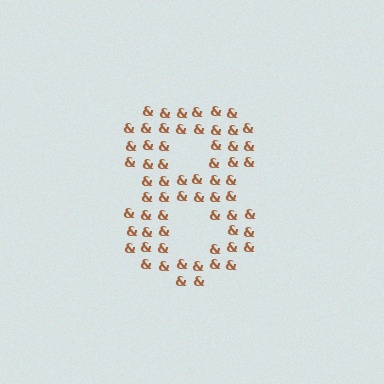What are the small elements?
The small elements are ampersands.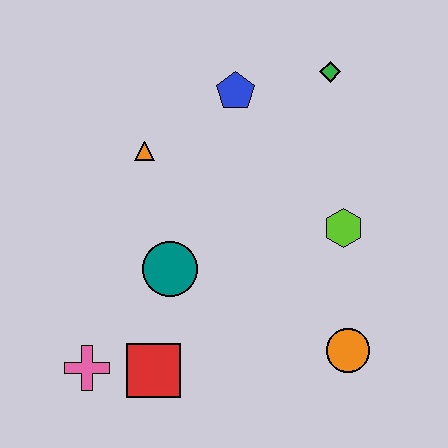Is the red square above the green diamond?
No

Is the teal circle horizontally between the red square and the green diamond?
Yes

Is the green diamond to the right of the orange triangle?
Yes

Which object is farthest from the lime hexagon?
The pink cross is farthest from the lime hexagon.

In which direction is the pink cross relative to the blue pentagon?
The pink cross is below the blue pentagon.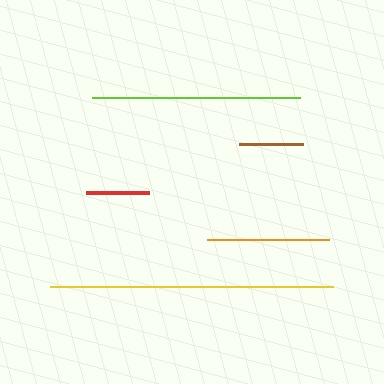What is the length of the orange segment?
The orange segment is approximately 122 pixels long.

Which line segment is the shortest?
The red line is the shortest at approximately 63 pixels.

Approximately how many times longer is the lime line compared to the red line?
The lime line is approximately 3.3 times the length of the red line.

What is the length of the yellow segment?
The yellow segment is approximately 283 pixels long.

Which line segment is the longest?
The yellow line is the longest at approximately 283 pixels.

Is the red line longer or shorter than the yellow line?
The yellow line is longer than the red line.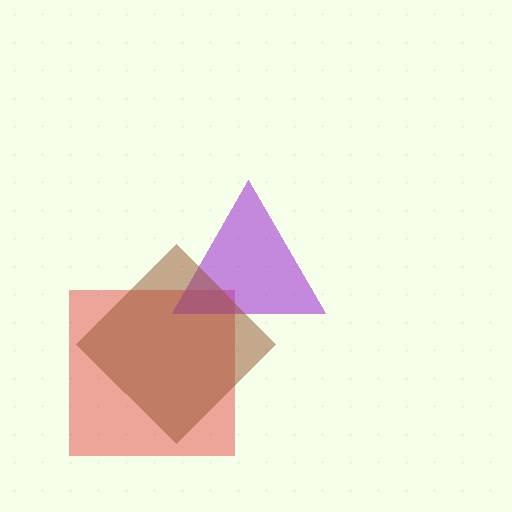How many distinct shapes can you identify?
There are 3 distinct shapes: a red square, a purple triangle, a brown diamond.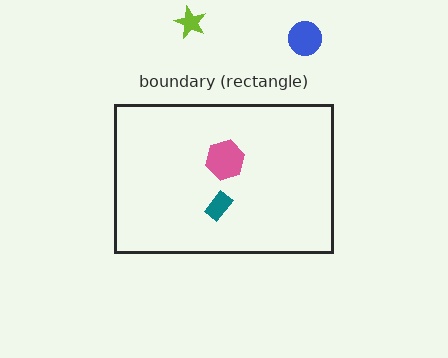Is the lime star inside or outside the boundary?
Outside.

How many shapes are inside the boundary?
2 inside, 2 outside.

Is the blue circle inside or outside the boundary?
Outside.